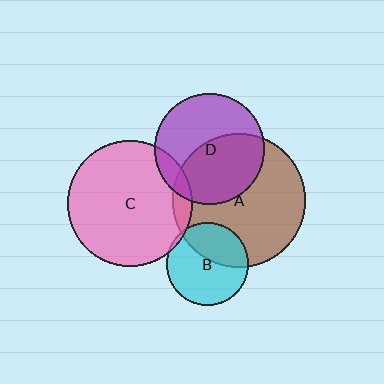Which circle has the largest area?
Circle A (brown).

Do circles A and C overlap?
Yes.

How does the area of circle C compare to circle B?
Approximately 2.3 times.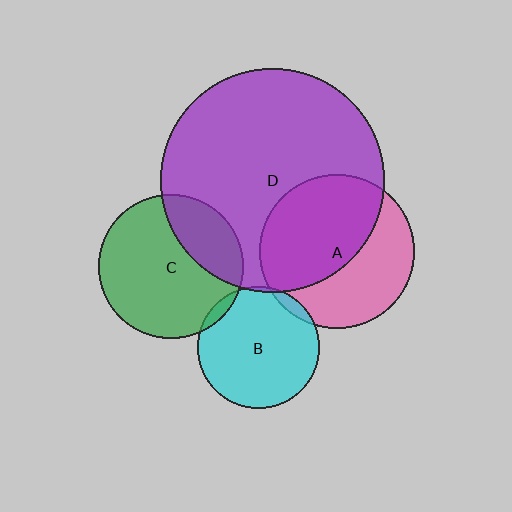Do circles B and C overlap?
Yes.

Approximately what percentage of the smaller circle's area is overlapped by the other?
Approximately 5%.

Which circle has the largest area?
Circle D (purple).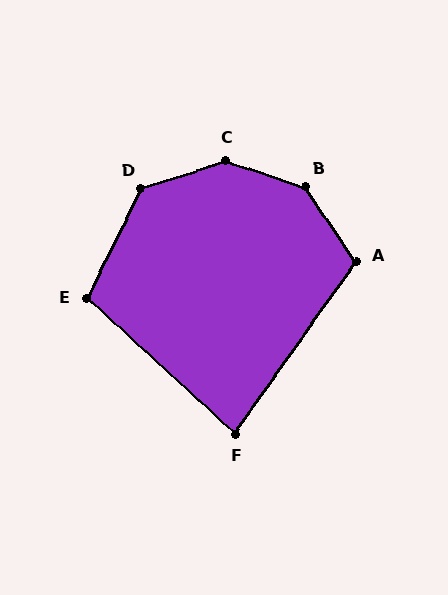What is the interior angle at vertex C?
Approximately 143 degrees (obtuse).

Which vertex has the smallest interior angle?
F, at approximately 83 degrees.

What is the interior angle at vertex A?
Approximately 111 degrees (obtuse).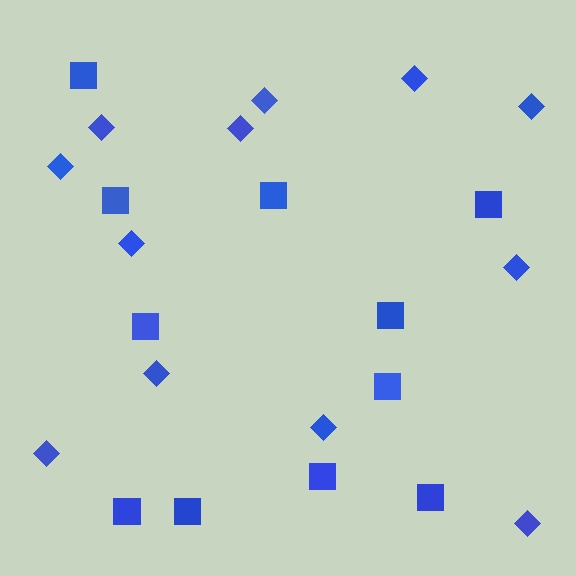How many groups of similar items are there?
There are 2 groups: one group of squares (11) and one group of diamonds (12).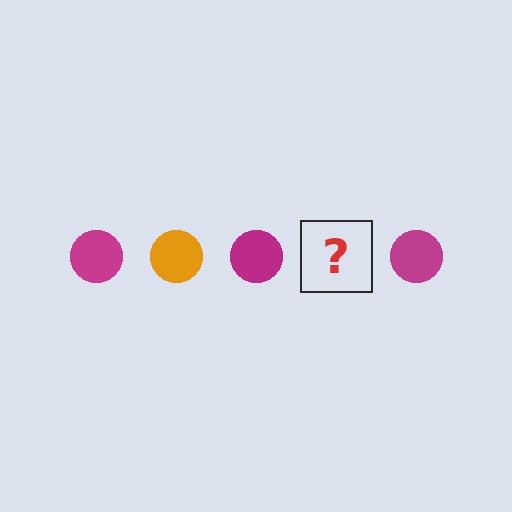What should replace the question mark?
The question mark should be replaced with an orange circle.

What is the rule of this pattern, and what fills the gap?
The rule is that the pattern cycles through magenta, orange circles. The gap should be filled with an orange circle.